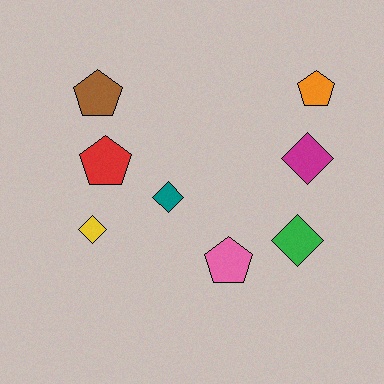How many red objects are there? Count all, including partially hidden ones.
There is 1 red object.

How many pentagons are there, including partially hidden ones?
There are 4 pentagons.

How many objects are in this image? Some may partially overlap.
There are 8 objects.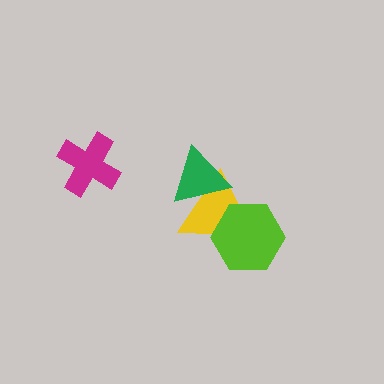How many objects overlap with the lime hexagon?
1 object overlaps with the lime hexagon.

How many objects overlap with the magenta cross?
0 objects overlap with the magenta cross.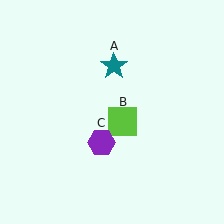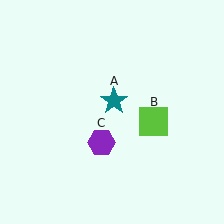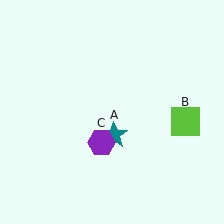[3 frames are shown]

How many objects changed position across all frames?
2 objects changed position: teal star (object A), lime square (object B).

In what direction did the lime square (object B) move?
The lime square (object B) moved right.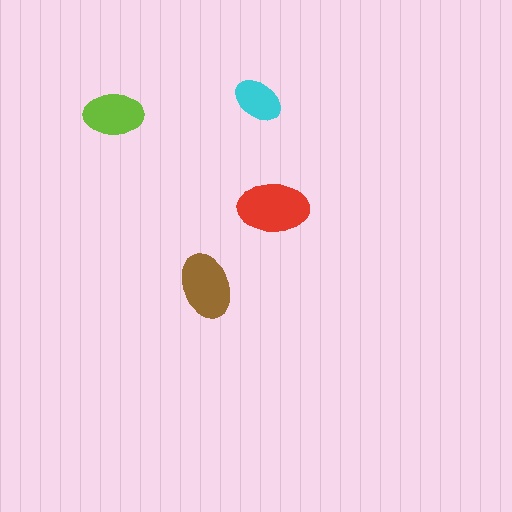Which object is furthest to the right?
The red ellipse is rightmost.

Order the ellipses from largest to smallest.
the red one, the brown one, the lime one, the cyan one.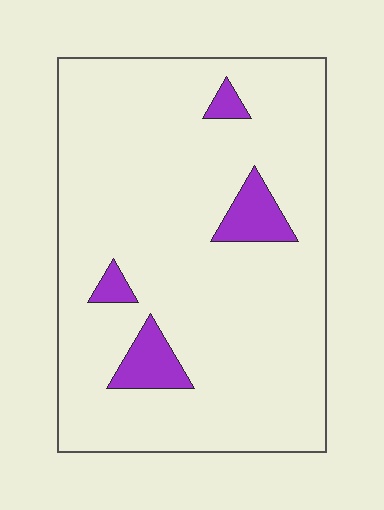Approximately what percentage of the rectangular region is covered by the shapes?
Approximately 10%.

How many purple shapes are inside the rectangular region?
4.